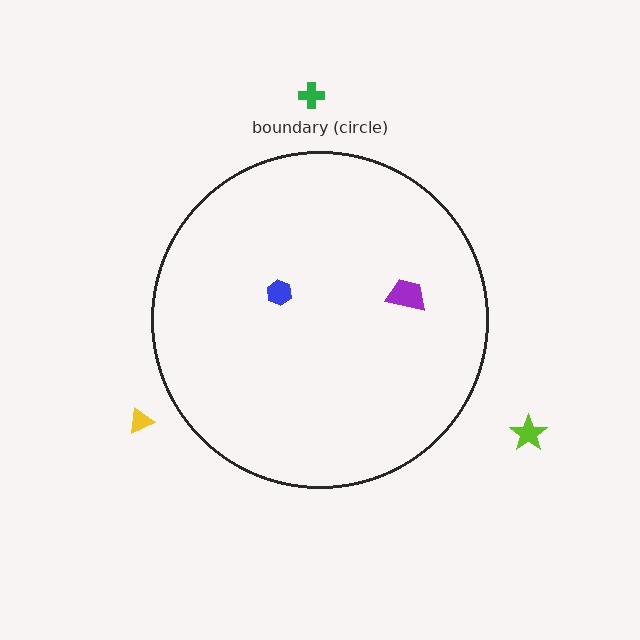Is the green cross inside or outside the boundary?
Outside.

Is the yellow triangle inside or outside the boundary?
Outside.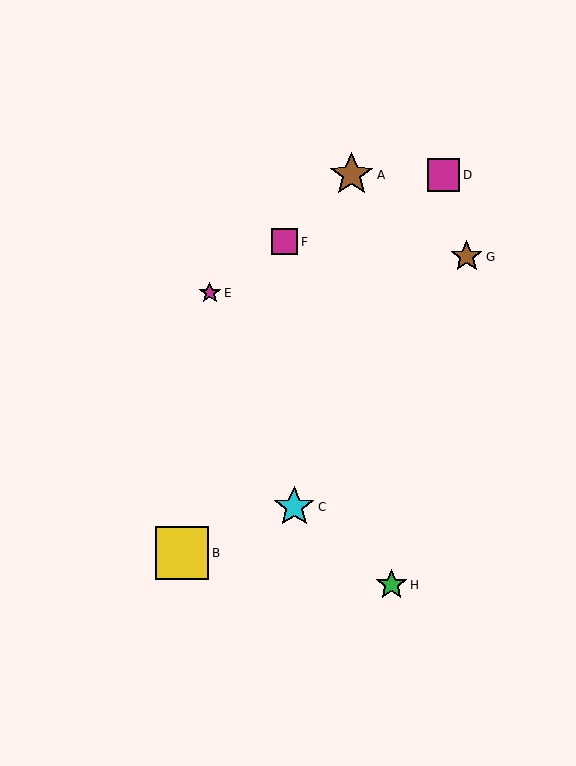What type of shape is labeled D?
Shape D is a magenta square.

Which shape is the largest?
The yellow square (labeled B) is the largest.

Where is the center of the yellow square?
The center of the yellow square is at (182, 553).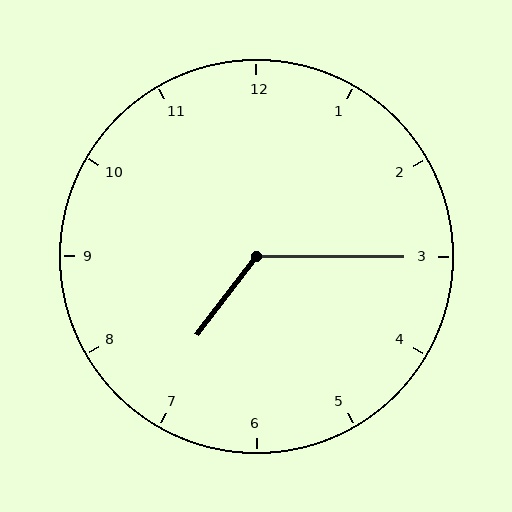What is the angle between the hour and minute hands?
Approximately 128 degrees.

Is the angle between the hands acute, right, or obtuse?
It is obtuse.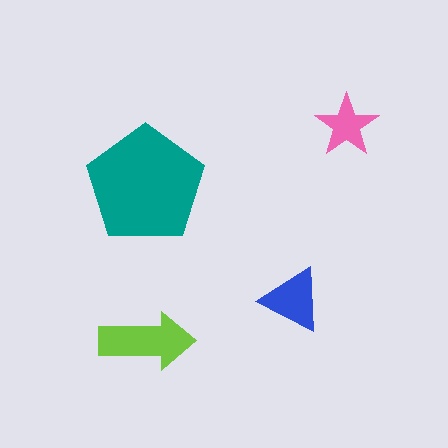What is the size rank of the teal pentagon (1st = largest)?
1st.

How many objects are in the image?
There are 4 objects in the image.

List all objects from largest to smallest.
The teal pentagon, the lime arrow, the blue triangle, the pink star.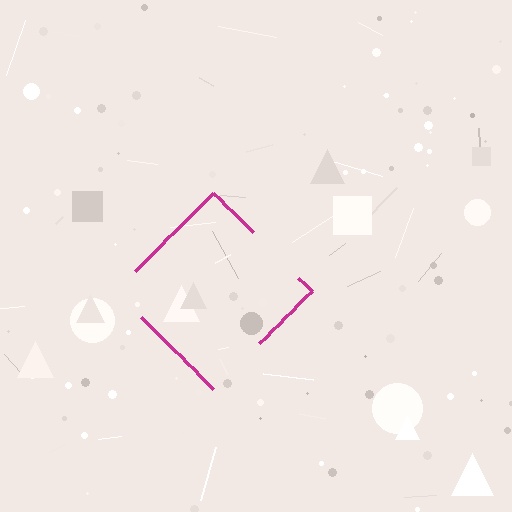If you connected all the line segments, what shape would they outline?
They would outline a diamond.